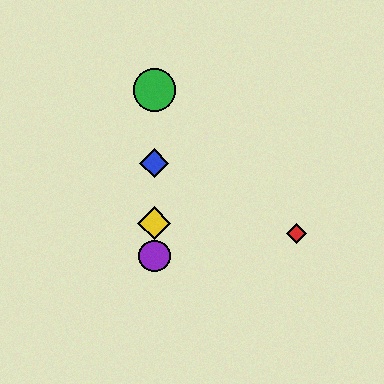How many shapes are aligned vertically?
4 shapes (the blue diamond, the green circle, the yellow diamond, the purple circle) are aligned vertically.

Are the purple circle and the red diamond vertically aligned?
No, the purple circle is at x≈154 and the red diamond is at x≈296.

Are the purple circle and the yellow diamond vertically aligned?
Yes, both are at x≈154.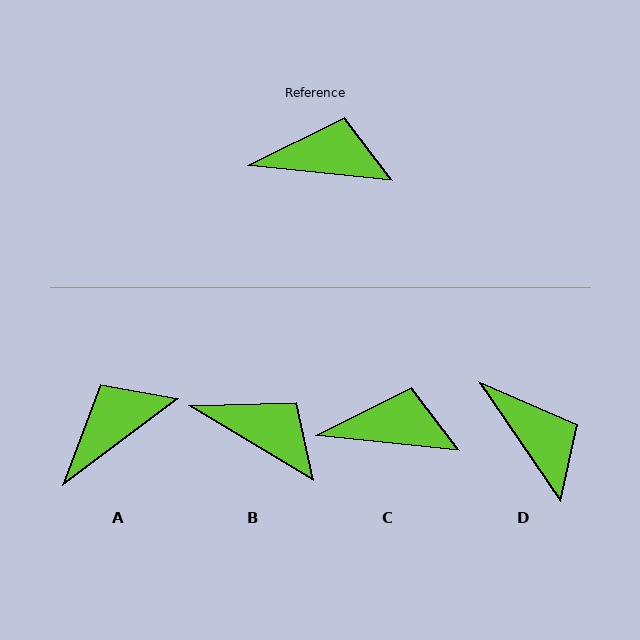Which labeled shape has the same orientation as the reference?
C.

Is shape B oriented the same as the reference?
No, it is off by about 25 degrees.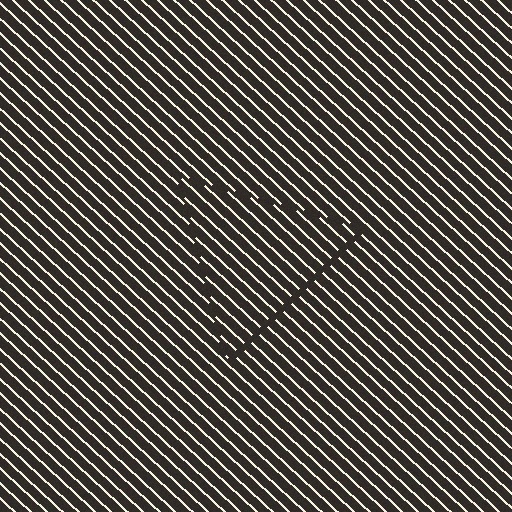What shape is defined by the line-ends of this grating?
An illusory triangle. The interior of the shape contains the same grating, shifted by half a period — the contour is defined by the phase discontinuity where line-ends from the inner and outer gratings abut.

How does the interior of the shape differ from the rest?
The interior of the shape contains the same grating, shifted by half a period — the contour is defined by the phase discontinuity where line-ends from the inner and outer gratings abut.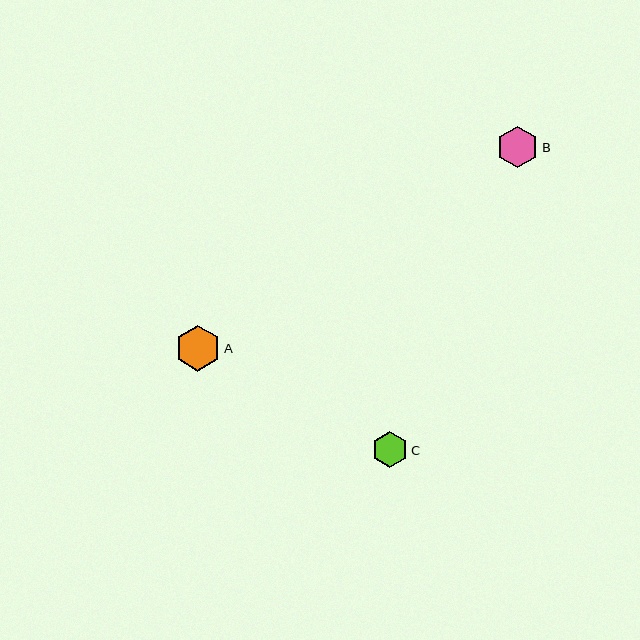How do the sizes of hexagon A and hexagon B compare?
Hexagon A and hexagon B are approximately the same size.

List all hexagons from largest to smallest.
From largest to smallest: A, B, C.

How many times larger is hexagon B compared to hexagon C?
Hexagon B is approximately 1.2 times the size of hexagon C.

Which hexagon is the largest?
Hexagon A is the largest with a size of approximately 46 pixels.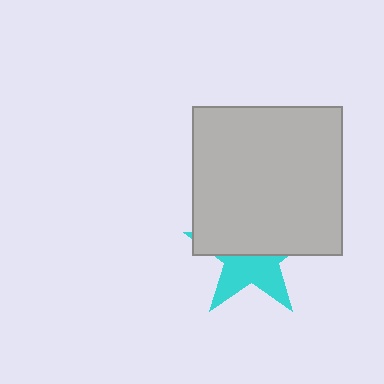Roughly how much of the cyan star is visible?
A small part of it is visible (roughly 45%).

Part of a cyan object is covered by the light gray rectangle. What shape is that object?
It is a star.